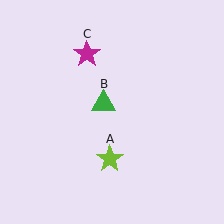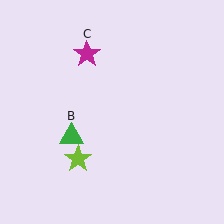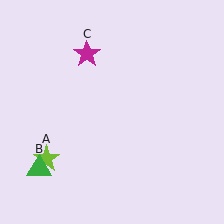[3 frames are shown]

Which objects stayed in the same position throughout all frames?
Magenta star (object C) remained stationary.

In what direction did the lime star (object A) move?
The lime star (object A) moved left.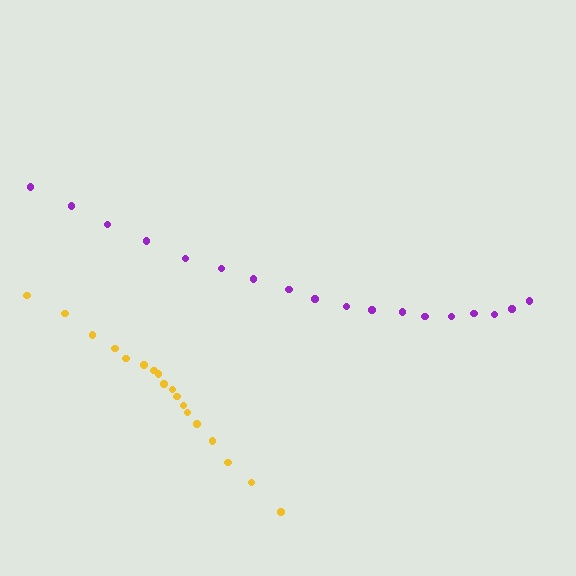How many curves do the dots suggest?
There are 2 distinct paths.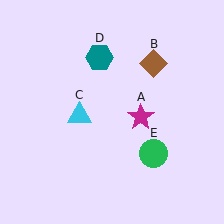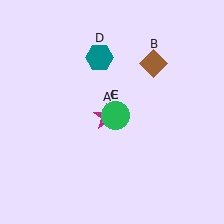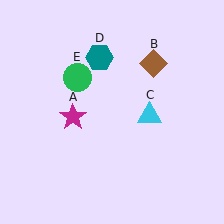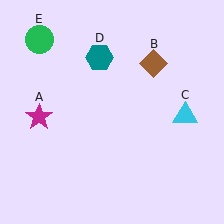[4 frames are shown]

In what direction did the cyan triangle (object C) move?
The cyan triangle (object C) moved right.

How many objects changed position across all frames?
3 objects changed position: magenta star (object A), cyan triangle (object C), green circle (object E).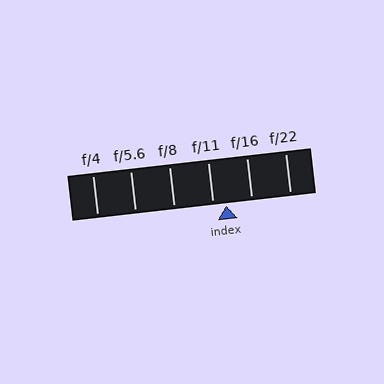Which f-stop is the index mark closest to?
The index mark is closest to f/11.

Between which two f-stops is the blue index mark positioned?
The index mark is between f/11 and f/16.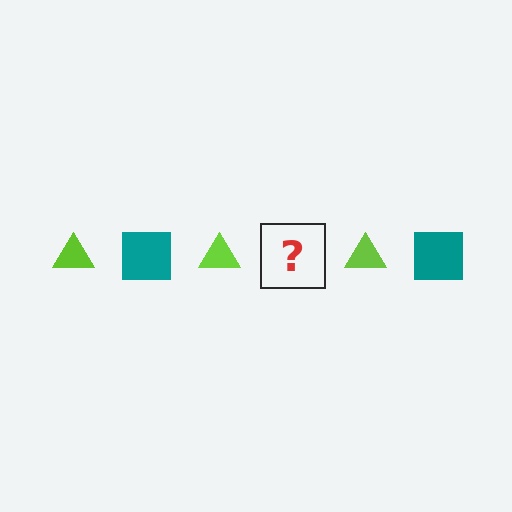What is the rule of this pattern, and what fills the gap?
The rule is that the pattern alternates between lime triangle and teal square. The gap should be filled with a teal square.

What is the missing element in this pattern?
The missing element is a teal square.